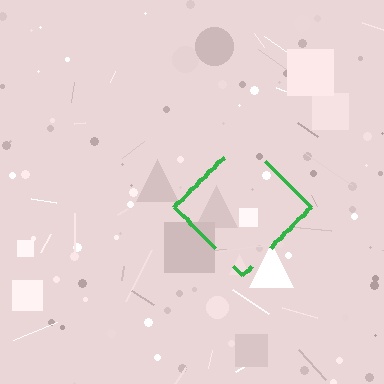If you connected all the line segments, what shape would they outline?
They would outline a diamond.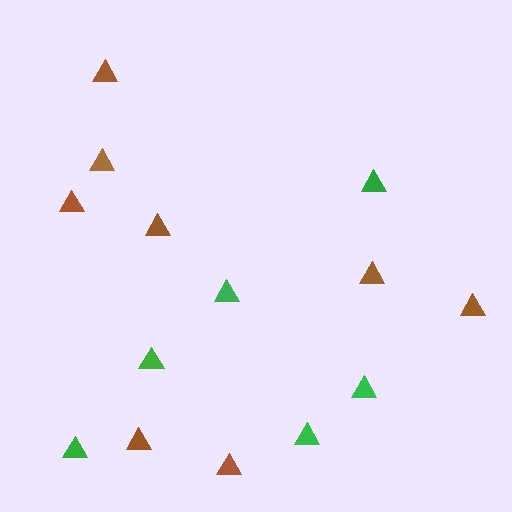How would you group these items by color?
There are 2 groups: one group of green triangles (6) and one group of brown triangles (8).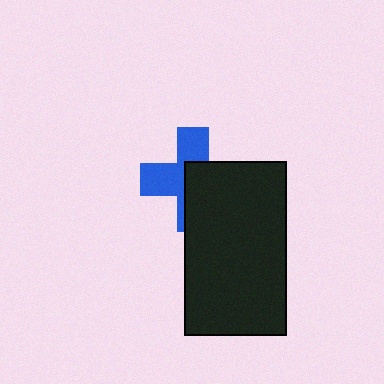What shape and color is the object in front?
The object in front is a black rectangle.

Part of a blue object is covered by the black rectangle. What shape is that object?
It is a cross.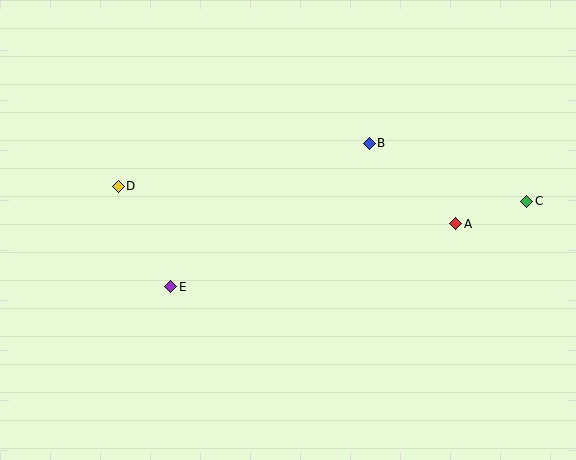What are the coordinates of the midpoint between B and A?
The midpoint between B and A is at (412, 183).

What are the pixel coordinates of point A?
Point A is at (455, 224).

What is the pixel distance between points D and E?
The distance between D and E is 114 pixels.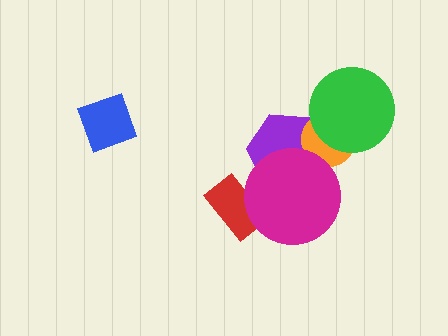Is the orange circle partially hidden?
Yes, it is partially covered by another shape.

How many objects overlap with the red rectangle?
1 object overlaps with the red rectangle.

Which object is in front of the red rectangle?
The magenta circle is in front of the red rectangle.